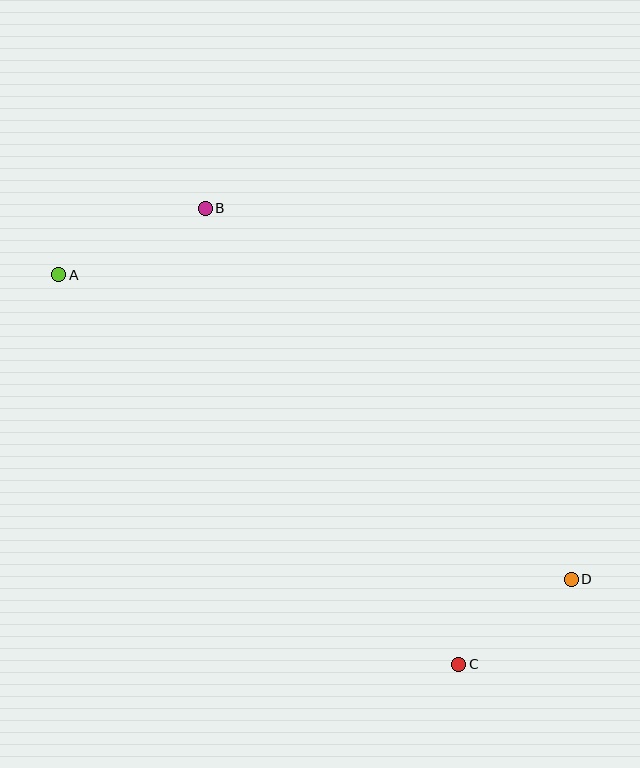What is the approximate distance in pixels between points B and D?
The distance between B and D is approximately 521 pixels.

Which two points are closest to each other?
Points C and D are closest to each other.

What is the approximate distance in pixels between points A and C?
The distance between A and C is approximately 558 pixels.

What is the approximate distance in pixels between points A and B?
The distance between A and B is approximately 161 pixels.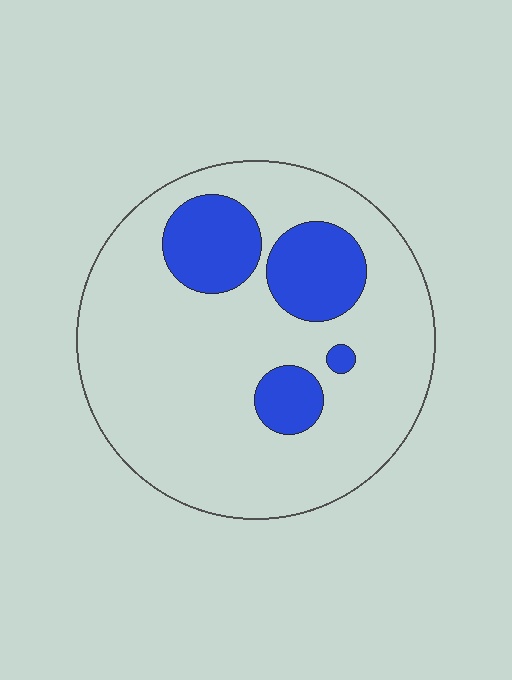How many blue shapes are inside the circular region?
4.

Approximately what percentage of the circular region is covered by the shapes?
Approximately 20%.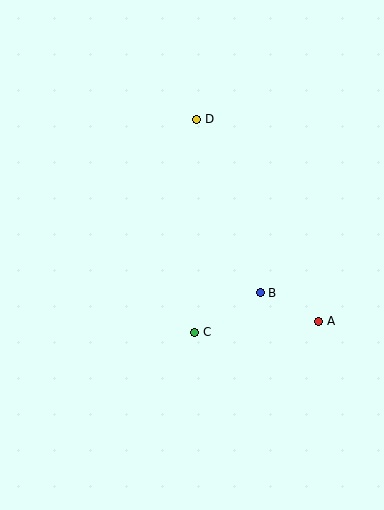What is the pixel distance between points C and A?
The distance between C and A is 125 pixels.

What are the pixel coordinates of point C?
Point C is at (195, 332).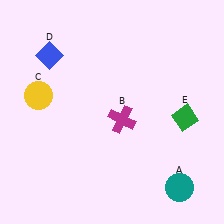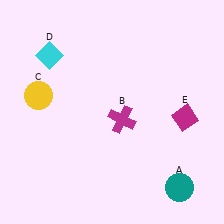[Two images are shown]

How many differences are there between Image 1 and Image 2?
There are 2 differences between the two images.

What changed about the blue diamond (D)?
In Image 1, D is blue. In Image 2, it changed to cyan.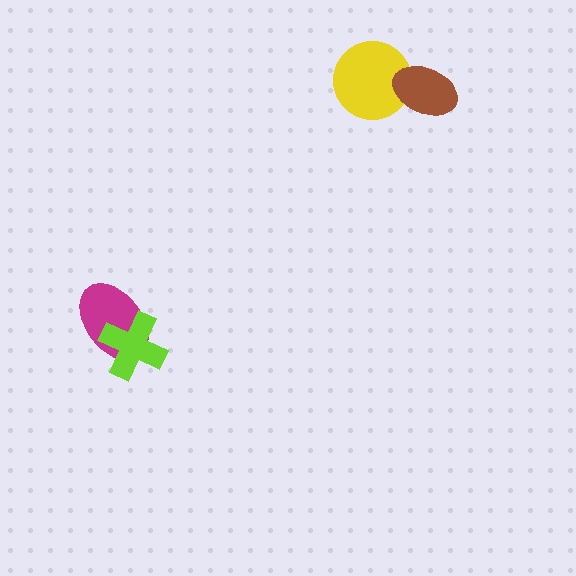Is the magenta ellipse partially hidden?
Yes, it is partially covered by another shape.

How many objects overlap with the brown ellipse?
1 object overlaps with the brown ellipse.